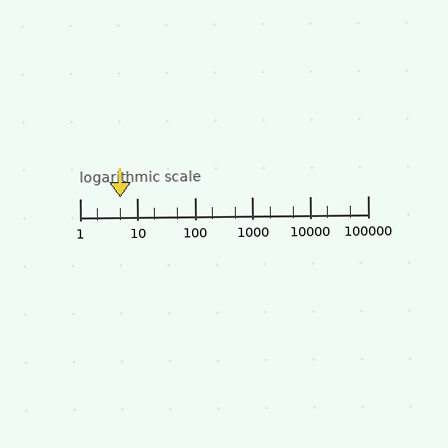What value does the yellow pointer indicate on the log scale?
The pointer indicates approximately 5.1.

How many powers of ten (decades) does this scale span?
The scale spans 5 decades, from 1 to 100000.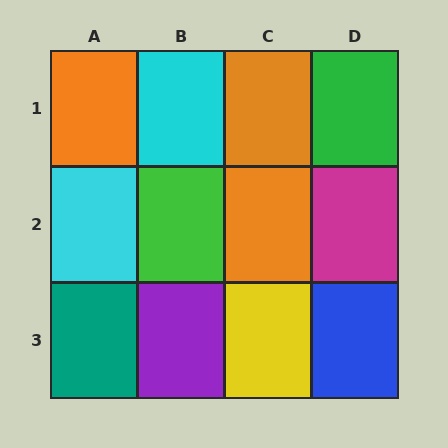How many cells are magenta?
1 cell is magenta.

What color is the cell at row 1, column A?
Orange.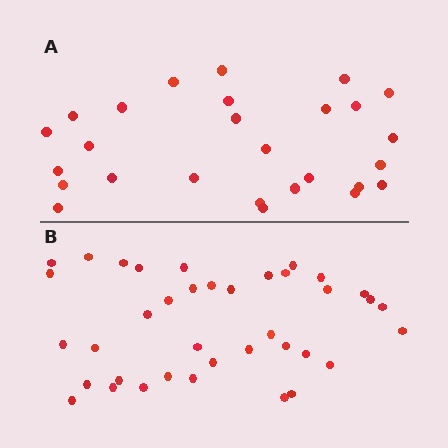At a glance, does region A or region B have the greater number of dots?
Region B (the bottom region) has more dots.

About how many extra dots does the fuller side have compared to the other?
Region B has roughly 12 or so more dots than region A.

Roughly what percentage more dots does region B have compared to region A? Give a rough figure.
About 40% more.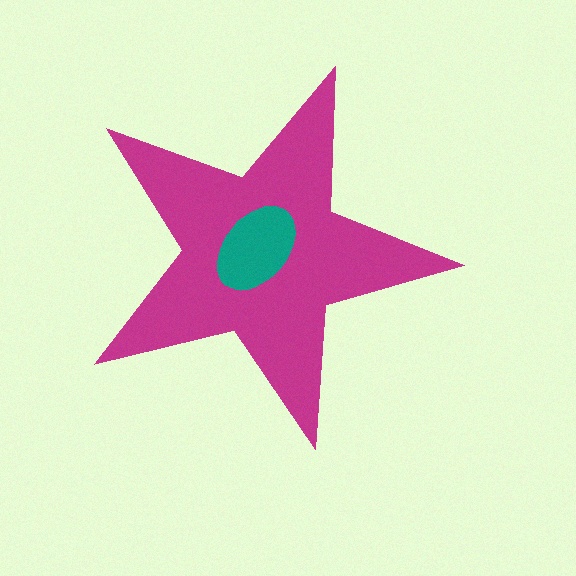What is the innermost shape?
The teal ellipse.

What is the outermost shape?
The magenta star.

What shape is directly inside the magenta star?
The teal ellipse.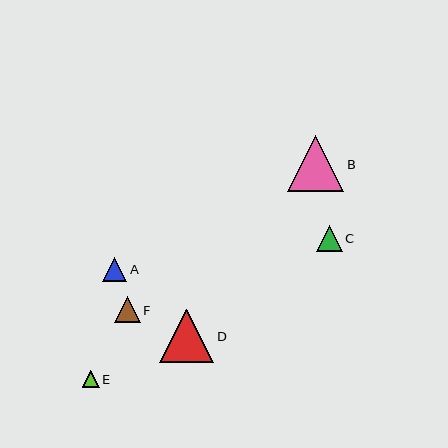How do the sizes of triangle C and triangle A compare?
Triangle C and triangle A are approximately the same size.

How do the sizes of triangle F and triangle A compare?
Triangle F and triangle A are approximately the same size.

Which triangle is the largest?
Triangle B is the largest with a size of approximately 56 pixels.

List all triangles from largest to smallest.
From largest to smallest: B, D, C, F, A, E.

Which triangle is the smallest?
Triangle E is the smallest with a size of approximately 17 pixels.